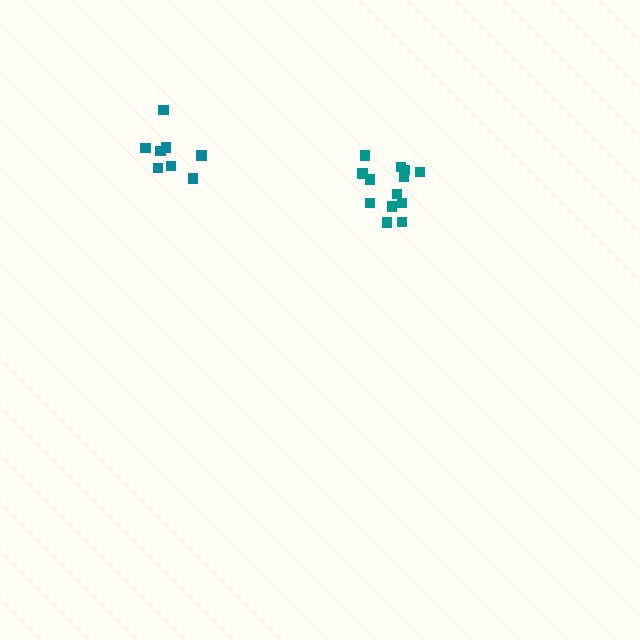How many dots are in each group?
Group 1: 8 dots, Group 2: 13 dots (21 total).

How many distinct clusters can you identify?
There are 2 distinct clusters.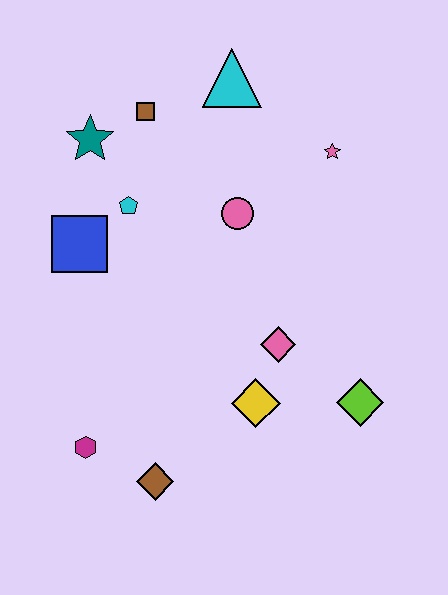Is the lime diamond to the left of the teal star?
No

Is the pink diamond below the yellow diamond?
No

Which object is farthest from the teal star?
The lime diamond is farthest from the teal star.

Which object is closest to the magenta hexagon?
The brown diamond is closest to the magenta hexagon.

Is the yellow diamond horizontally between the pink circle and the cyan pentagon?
No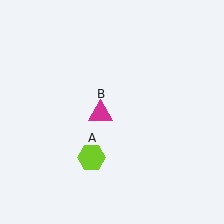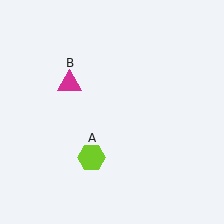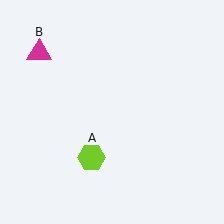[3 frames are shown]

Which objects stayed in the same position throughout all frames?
Lime hexagon (object A) remained stationary.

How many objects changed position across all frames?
1 object changed position: magenta triangle (object B).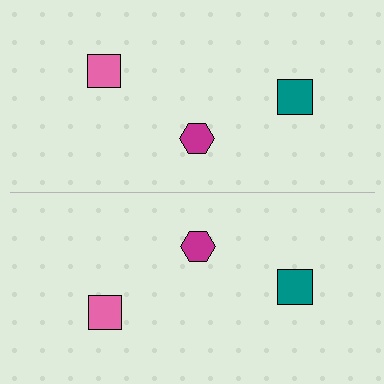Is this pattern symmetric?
Yes, this pattern has bilateral (reflection) symmetry.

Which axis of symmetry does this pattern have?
The pattern has a horizontal axis of symmetry running through the center of the image.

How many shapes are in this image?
There are 6 shapes in this image.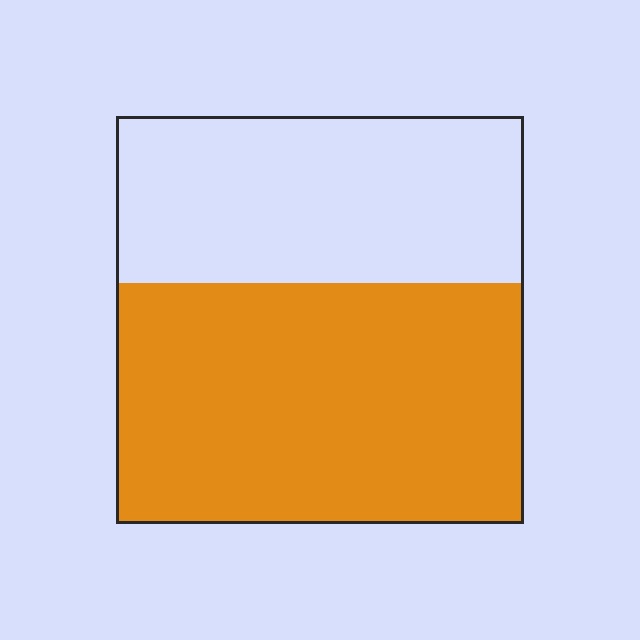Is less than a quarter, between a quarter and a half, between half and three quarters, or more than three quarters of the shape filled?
Between half and three quarters.